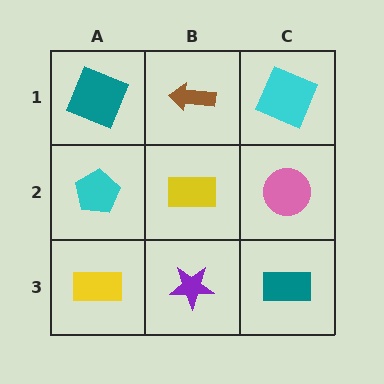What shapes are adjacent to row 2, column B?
A brown arrow (row 1, column B), a purple star (row 3, column B), a cyan pentagon (row 2, column A), a pink circle (row 2, column C).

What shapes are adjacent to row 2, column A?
A teal square (row 1, column A), a yellow rectangle (row 3, column A), a yellow rectangle (row 2, column B).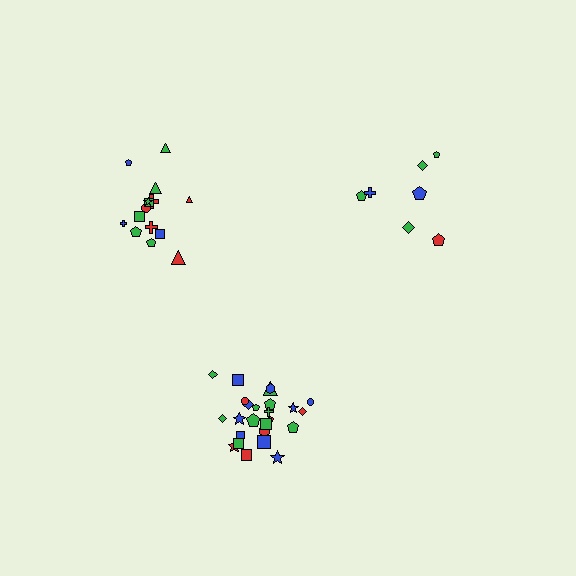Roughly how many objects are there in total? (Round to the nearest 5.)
Roughly 45 objects in total.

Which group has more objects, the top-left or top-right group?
The top-left group.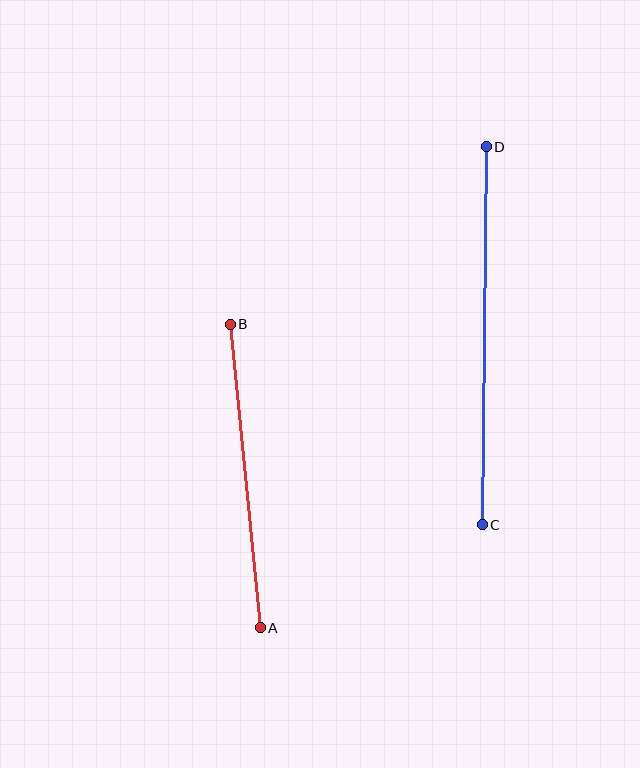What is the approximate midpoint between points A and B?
The midpoint is at approximately (245, 476) pixels.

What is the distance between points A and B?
The distance is approximately 305 pixels.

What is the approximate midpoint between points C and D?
The midpoint is at approximately (484, 336) pixels.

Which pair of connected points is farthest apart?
Points C and D are farthest apart.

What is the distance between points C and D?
The distance is approximately 378 pixels.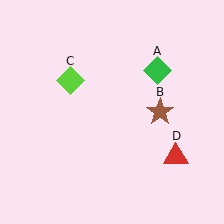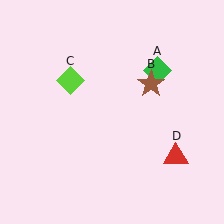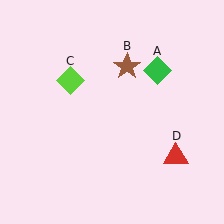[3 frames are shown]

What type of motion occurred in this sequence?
The brown star (object B) rotated counterclockwise around the center of the scene.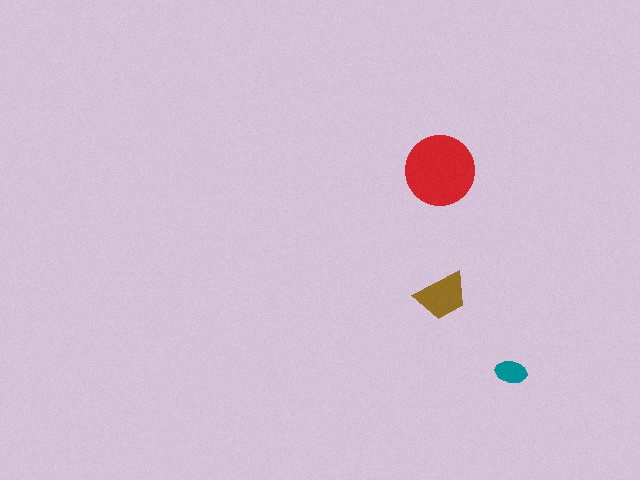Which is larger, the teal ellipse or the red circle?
The red circle.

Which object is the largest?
The red circle.